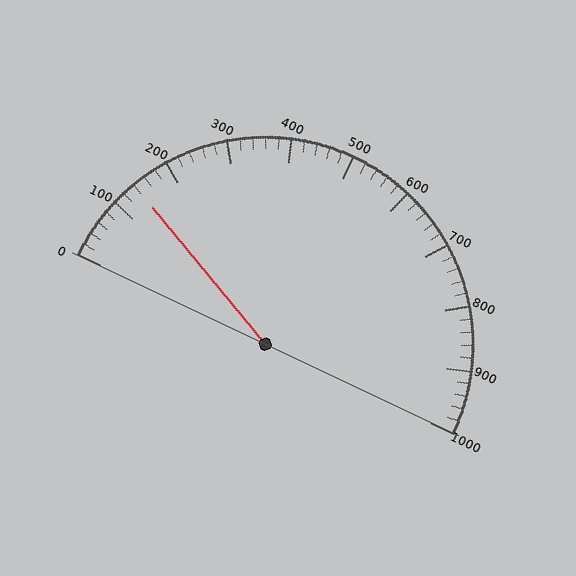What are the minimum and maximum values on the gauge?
The gauge ranges from 0 to 1000.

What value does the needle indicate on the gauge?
The needle indicates approximately 140.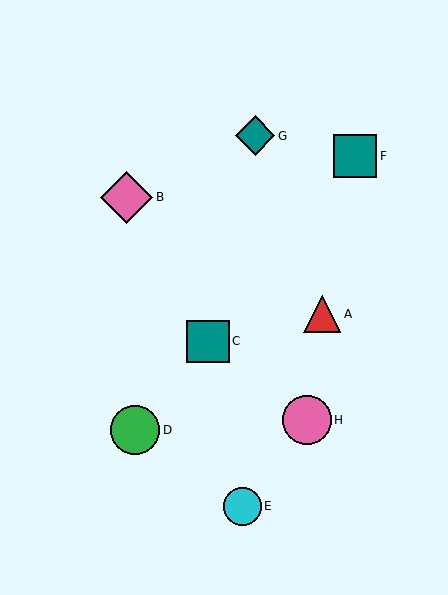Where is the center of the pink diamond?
The center of the pink diamond is at (127, 197).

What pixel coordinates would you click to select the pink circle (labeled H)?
Click at (307, 420) to select the pink circle H.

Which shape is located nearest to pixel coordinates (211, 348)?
The teal square (labeled C) at (208, 341) is nearest to that location.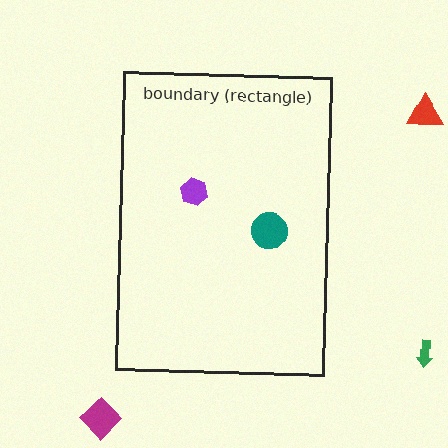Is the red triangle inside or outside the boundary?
Outside.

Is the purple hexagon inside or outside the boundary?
Inside.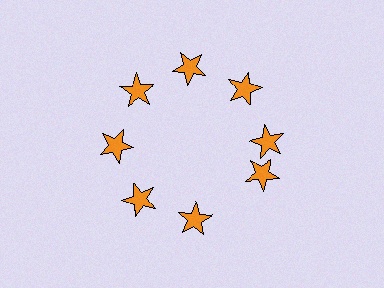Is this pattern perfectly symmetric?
No. The 8 orange stars are arranged in a ring, but one element near the 4 o'clock position is rotated out of alignment along the ring, breaking the 8-fold rotational symmetry.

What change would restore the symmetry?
The symmetry would be restored by rotating it back into even spacing with its neighbors so that all 8 stars sit at equal angles and equal distance from the center.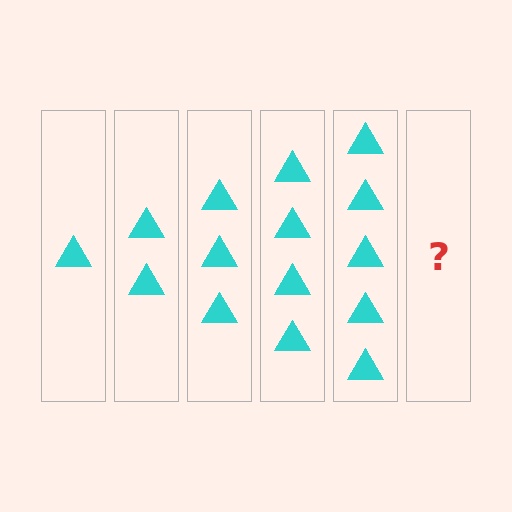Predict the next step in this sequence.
The next step is 6 triangles.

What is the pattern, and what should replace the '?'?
The pattern is that each step adds one more triangle. The '?' should be 6 triangles.